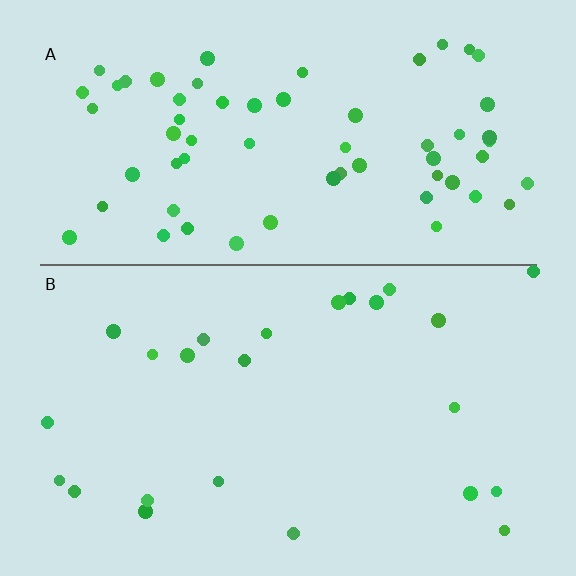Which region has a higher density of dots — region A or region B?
A (the top).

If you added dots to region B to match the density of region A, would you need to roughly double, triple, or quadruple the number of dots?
Approximately triple.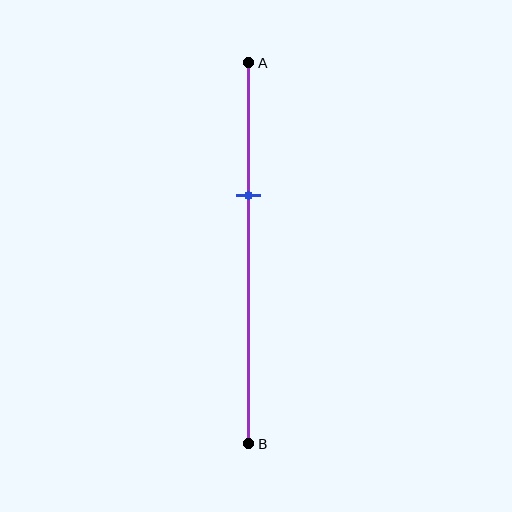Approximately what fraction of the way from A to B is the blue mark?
The blue mark is approximately 35% of the way from A to B.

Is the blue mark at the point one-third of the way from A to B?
Yes, the mark is approximately at the one-third point.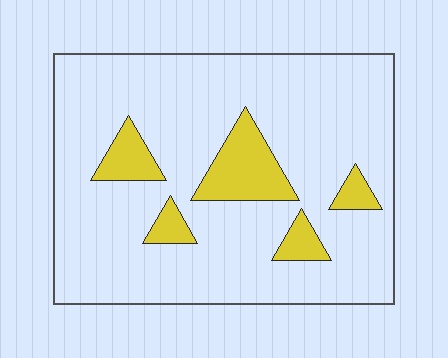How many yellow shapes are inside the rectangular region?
5.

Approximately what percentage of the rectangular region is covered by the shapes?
Approximately 15%.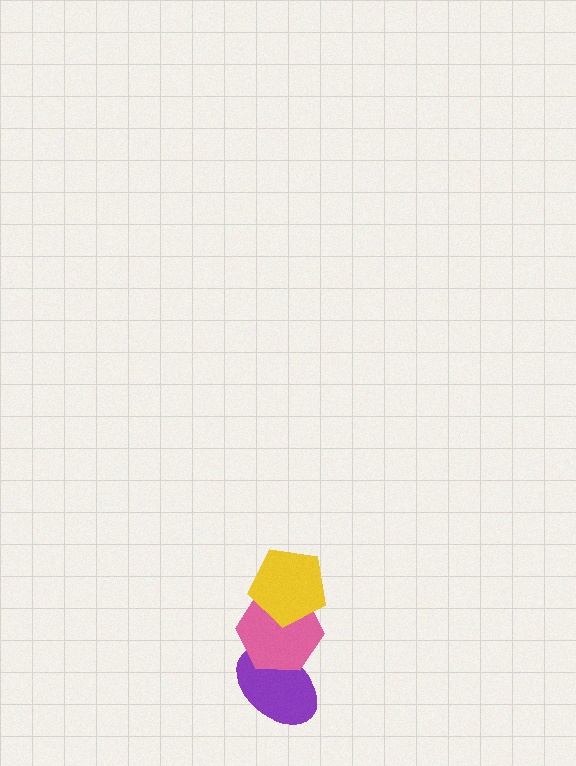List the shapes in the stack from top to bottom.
From top to bottom: the yellow pentagon, the pink hexagon, the purple ellipse.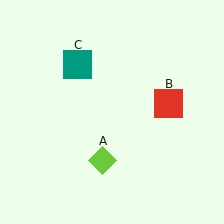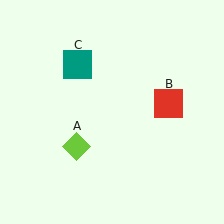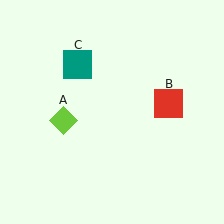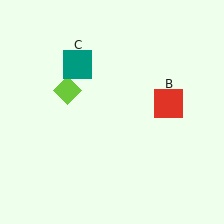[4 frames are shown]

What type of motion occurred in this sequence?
The lime diamond (object A) rotated clockwise around the center of the scene.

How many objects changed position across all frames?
1 object changed position: lime diamond (object A).